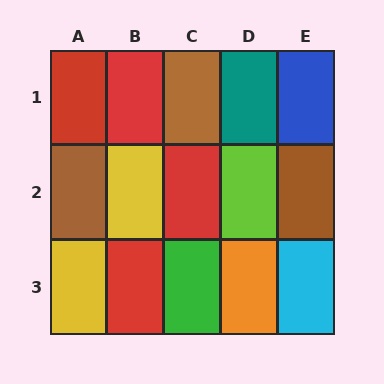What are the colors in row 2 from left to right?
Brown, yellow, red, lime, brown.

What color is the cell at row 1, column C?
Brown.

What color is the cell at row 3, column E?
Cyan.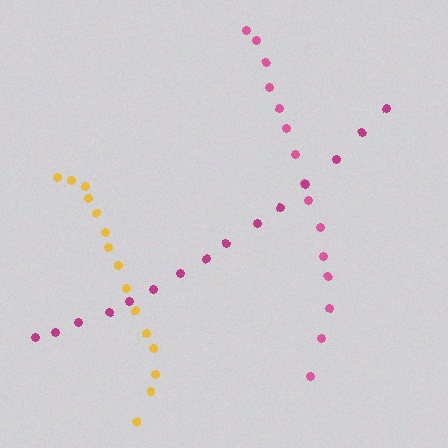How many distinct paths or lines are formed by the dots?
There are 3 distinct paths.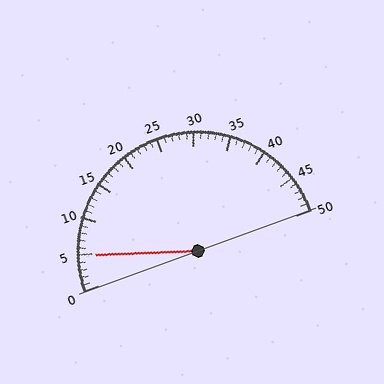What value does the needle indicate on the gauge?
The needle indicates approximately 5.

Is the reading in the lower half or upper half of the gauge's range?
The reading is in the lower half of the range (0 to 50).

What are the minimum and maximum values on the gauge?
The gauge ranges from 0 to 50.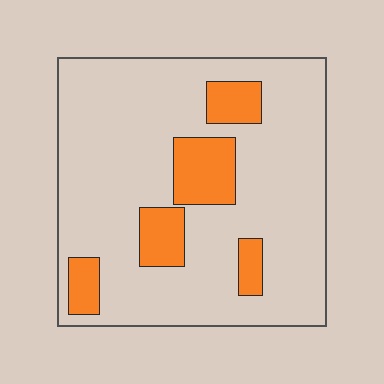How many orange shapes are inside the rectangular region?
5.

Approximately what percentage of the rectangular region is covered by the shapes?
Approximately 20%.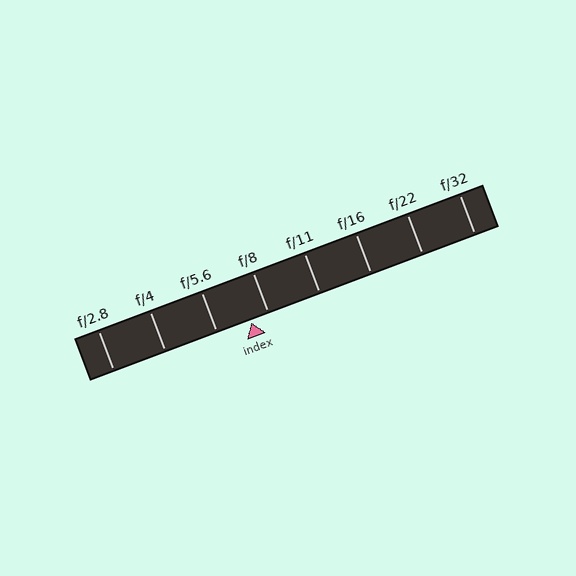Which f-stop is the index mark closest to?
The index mark is closest to f/8.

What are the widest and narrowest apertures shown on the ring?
The widest aperture shown is f/2.8 and the narrowest is f/32.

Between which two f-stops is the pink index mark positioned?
The index mark is between f/5.6 and f/8.